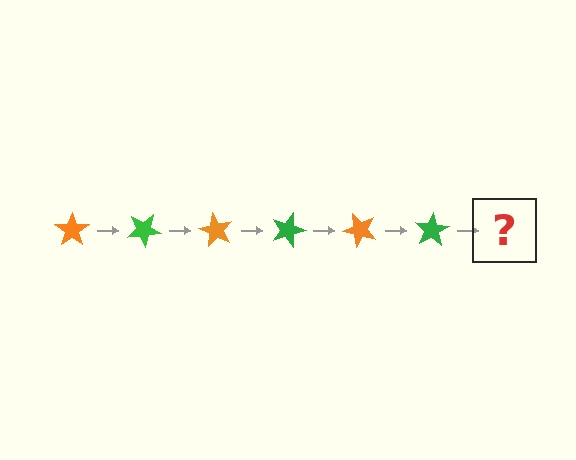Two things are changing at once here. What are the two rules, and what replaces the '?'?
The two rules are that it rotates 30 degrees each step and the color cycles through orange and green. The '?' should be an orange star, rotated 180 degrees from the start.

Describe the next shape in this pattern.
It should be an orange star, rotated 180 degrees from the start.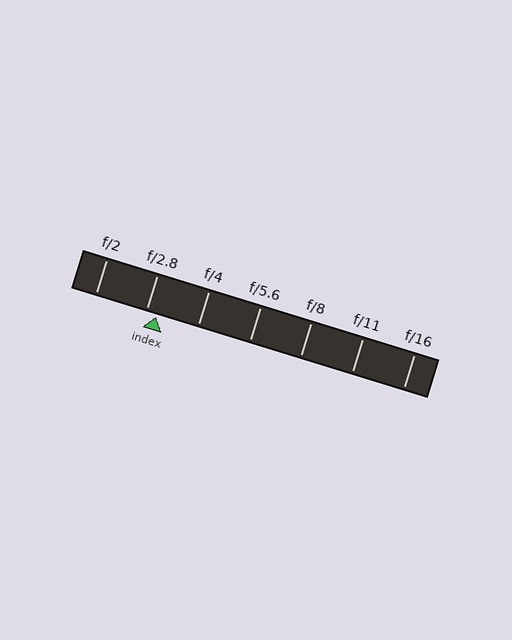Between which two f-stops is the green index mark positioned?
The index mark is between f/2.8 and f/4.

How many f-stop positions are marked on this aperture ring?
There are 7 f-stop positions marked.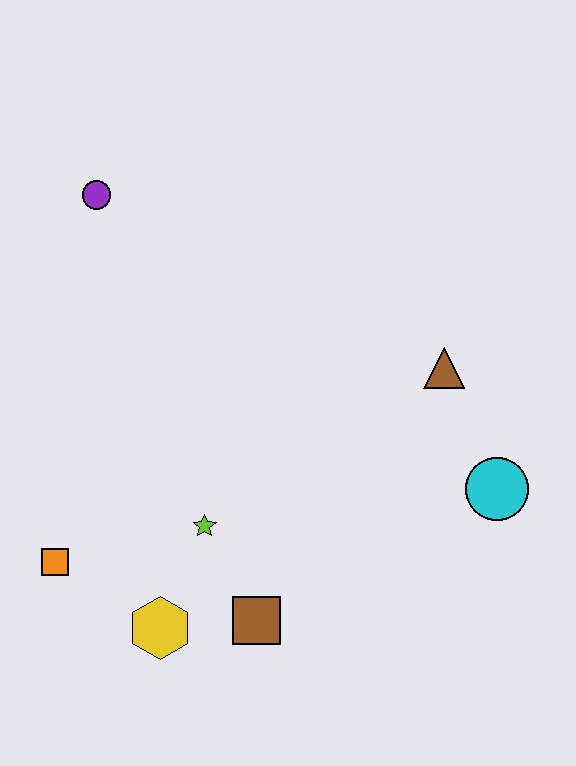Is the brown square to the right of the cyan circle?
No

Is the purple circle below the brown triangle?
No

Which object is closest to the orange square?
The yellow hexagon is closest to the orange square.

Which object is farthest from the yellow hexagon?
The purple circle is farthest from the yellow hexagon.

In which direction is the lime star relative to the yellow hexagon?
The lime star is above the yellow hexagon.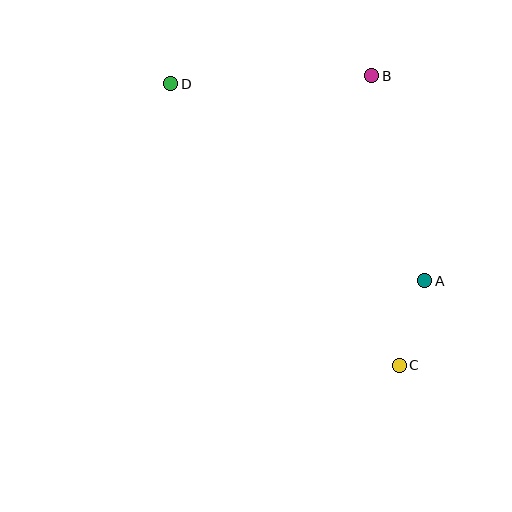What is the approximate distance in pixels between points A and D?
The distance between A and D is approximately 321 pixels.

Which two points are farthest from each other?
Points C and D are farthest from each other.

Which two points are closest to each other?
Points A and C are closest to each other.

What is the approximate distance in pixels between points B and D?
The distance between B and D is approximately 201 pixels.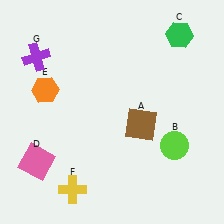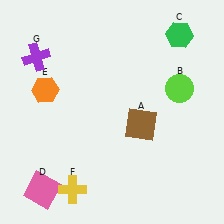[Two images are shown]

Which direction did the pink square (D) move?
The pink square (D) moved down.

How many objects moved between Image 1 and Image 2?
2 objects moved between the two images.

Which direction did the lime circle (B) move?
The lime circle (B) moved up.